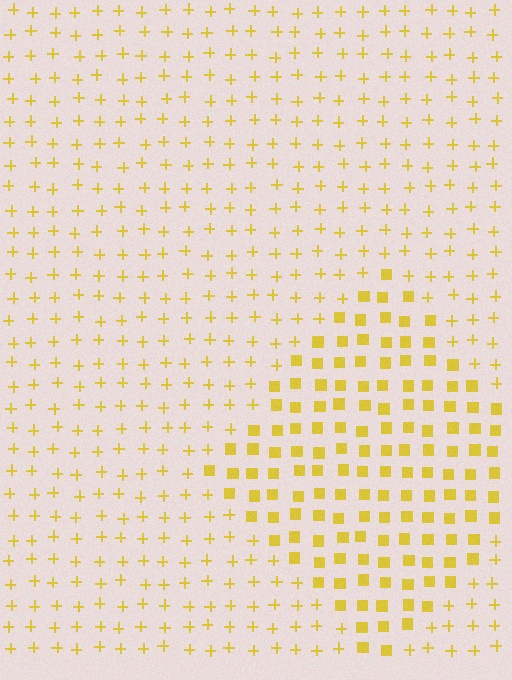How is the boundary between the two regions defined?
The boundary is defined by a change in element shape: squares inside vs. plus signs outside. All elements share the same color and spacing.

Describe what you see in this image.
The image is filled with small yellow elements arranged in a uniform grid. A diamond-shaped region contains squares, while the surrounding area contains plus signs. The boundary is defined purely by the change in element shape.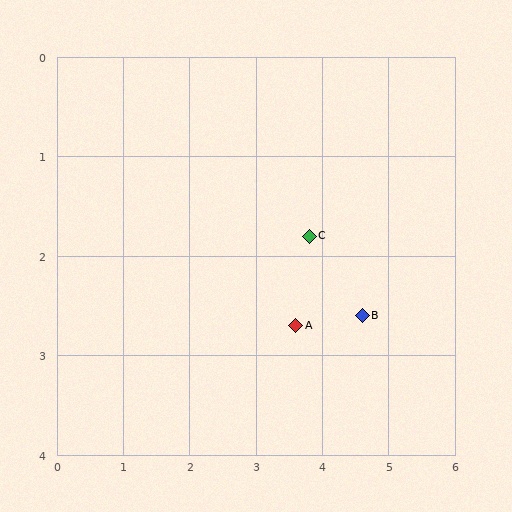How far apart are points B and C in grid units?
Points B and C are about 1.1 grid units apart.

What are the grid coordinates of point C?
Point C is at approximately (3.8, 1.8).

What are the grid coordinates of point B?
Point B is at approximately (4.6, 2.6).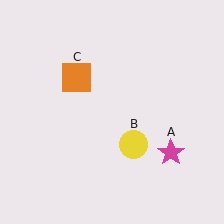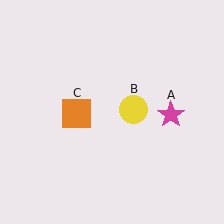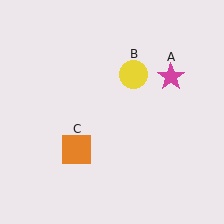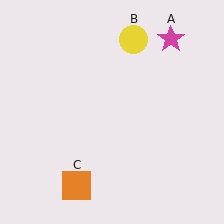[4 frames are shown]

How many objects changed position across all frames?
3 objects changed position: magenta star (object A), yellow circle (object B), orange square (object C).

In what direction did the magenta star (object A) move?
The magenta star (object A) moved up.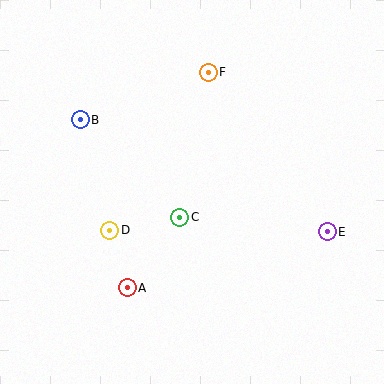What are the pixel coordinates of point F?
Point F is at (208, 72).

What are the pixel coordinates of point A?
Point A is at (127, 288).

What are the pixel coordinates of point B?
Point B is at (80, 120).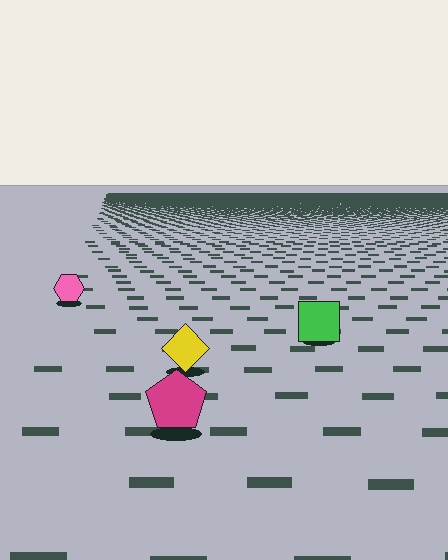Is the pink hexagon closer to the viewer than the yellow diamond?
No. The yellow diamond is closer — you can tell from the texture gradient: the ground texture is coarser near it.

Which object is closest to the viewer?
The magenta pentagon is closest. The texture marks near it are larger and more spread out.